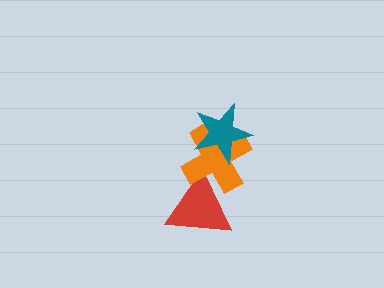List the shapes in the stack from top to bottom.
From top to bottom: the teal star, the orange cross, the red triangle.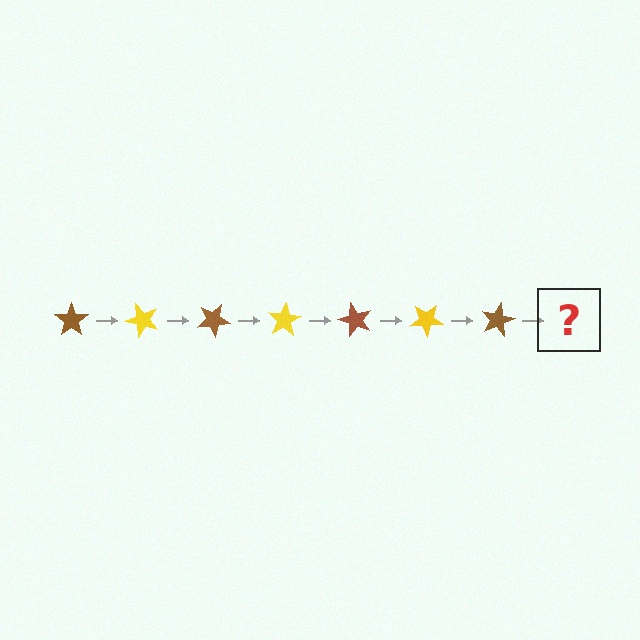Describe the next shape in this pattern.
It should be a yellow star, rotated 350 degrees from the start.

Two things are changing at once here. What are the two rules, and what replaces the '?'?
The two rules are that it rotates 50 degrees each step and the color cycles through brown and yellow. The '?' should be a yellow star, rotated 350 degrees from the start.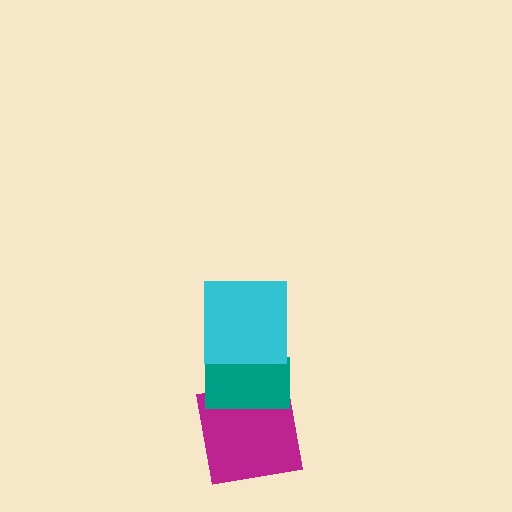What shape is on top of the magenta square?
The teal rectangle is on top of the magenta square.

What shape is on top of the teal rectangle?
The cyan square is on top of the teal rectangle.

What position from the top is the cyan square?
The cyan square is 1st from the top.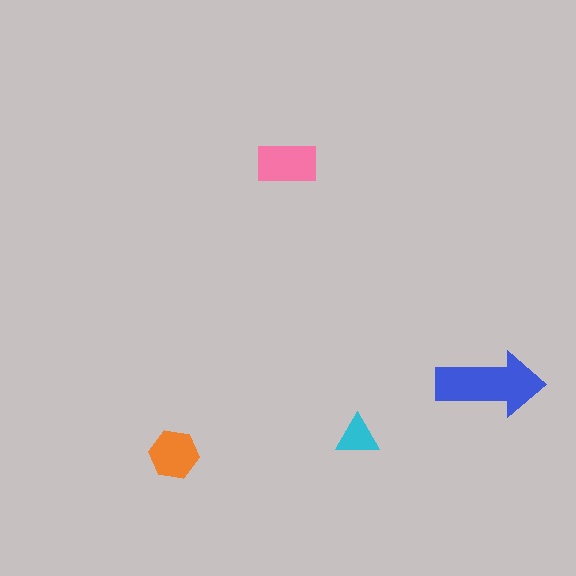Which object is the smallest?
The cyan triangle.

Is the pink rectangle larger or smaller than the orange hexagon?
Larger.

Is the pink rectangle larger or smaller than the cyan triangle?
Larger.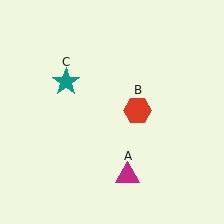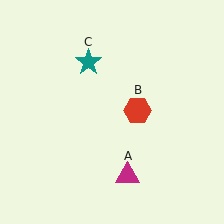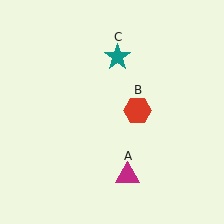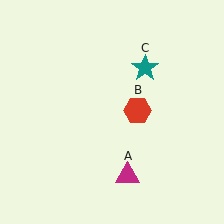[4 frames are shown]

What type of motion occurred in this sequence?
The teal star (object C) rotated clockwise around the center of the scene.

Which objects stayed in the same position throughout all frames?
Magenta triangle (object A) and red hexagon (object B) remained stationary.